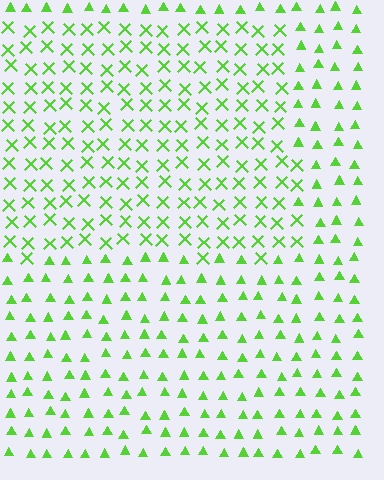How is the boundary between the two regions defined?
The boundary is defined by a change in element shape: X marks inside vs. triangles outside. All elements share the same color and spacing.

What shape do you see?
I see a rectangle.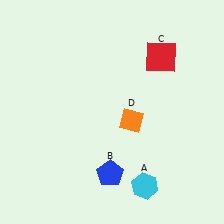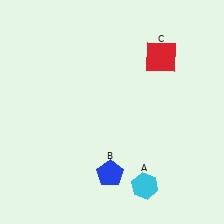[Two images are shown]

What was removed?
The orange diamond (D) was removed in Image 2.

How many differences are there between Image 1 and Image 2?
There is 1 difference between the two images.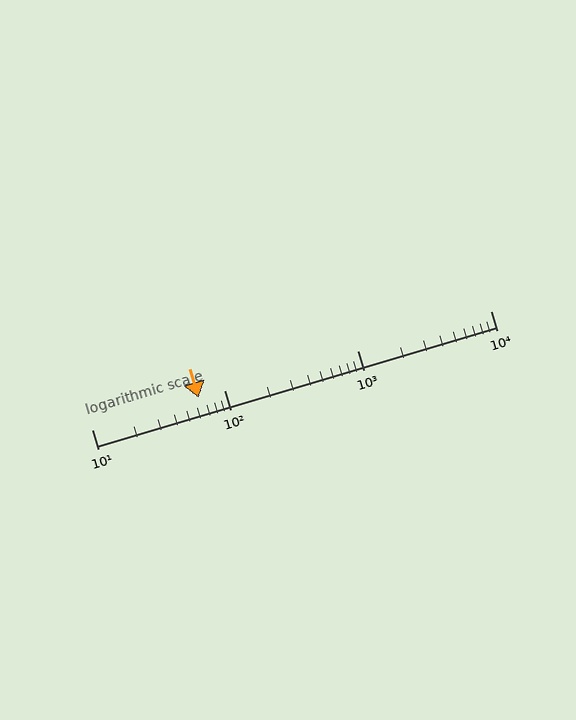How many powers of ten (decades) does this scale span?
The scale spans 3 decades, from 10 to 10000.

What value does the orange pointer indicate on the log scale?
The pointer indicates approximately 64.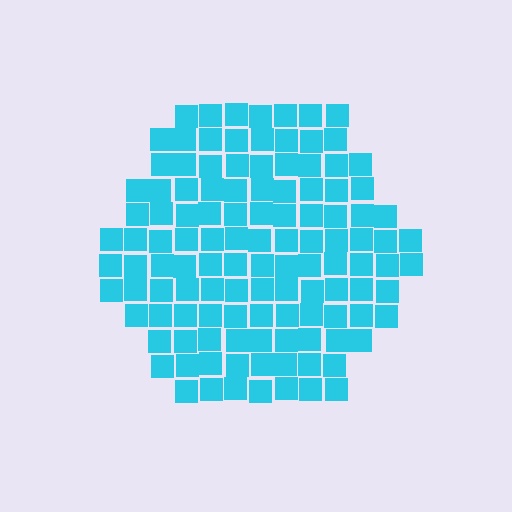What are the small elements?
The small elements are squares.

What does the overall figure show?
The overall figure shows a hexagon.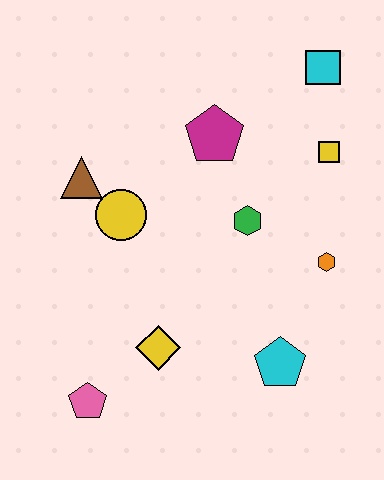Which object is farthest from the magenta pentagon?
The pink pentagon is farthest from the magenta pentagon.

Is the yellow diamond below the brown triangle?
Yes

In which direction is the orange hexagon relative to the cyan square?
The orange hexagon is below the cyan square.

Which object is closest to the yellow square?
The cyan square is closest to the yellow square.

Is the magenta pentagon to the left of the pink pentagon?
No